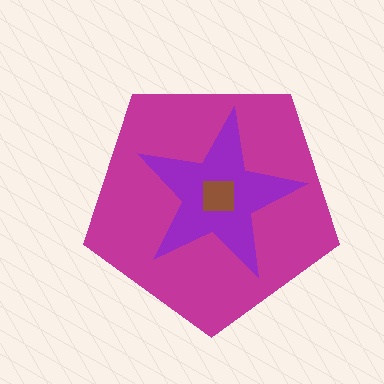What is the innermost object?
The brown square.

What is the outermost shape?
The magenta pentagon.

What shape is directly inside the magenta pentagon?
The purple star.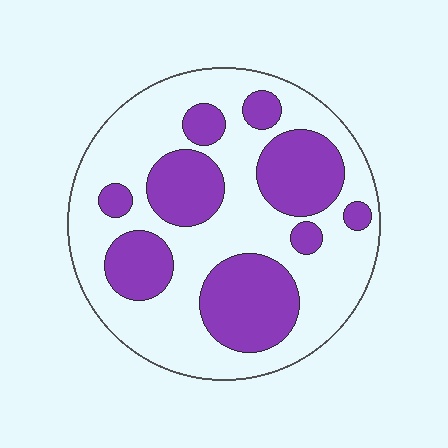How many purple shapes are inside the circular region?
9.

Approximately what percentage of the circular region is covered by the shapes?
Approximately 35%.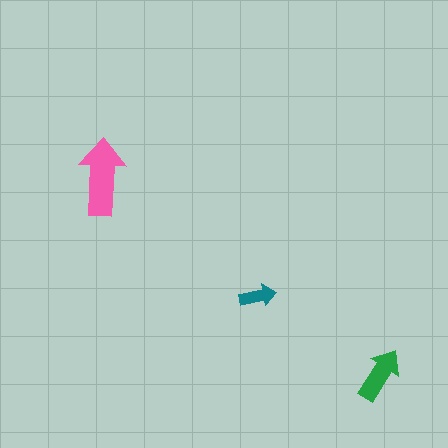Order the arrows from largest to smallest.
the pink one, the green one, the teal one.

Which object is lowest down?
The green arrow is bottommost.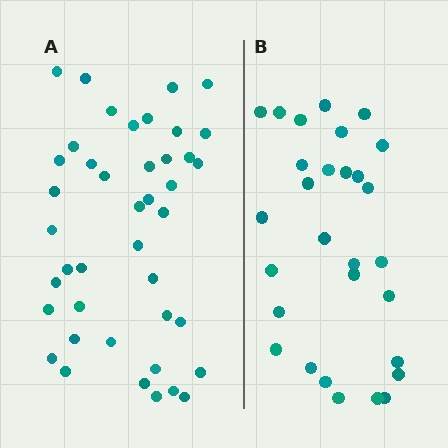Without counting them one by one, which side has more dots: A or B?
Region A (the left region) has more dots.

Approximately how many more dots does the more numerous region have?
Region A has approximately 15 more dots than region B.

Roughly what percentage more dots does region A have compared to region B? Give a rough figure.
About 45% more.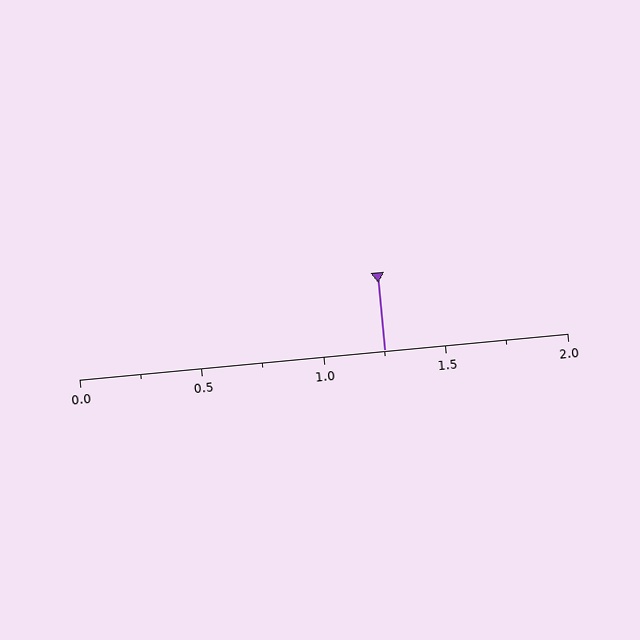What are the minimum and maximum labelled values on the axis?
The axis runs from 0.0 to 2.0.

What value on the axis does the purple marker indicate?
The marker indicates approximately 1.25.